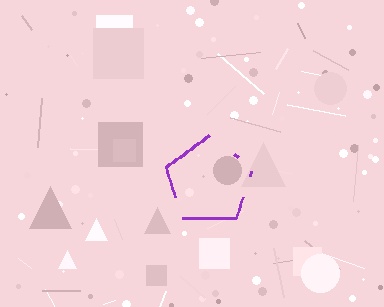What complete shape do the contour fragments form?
The contour fragments form a pentagon.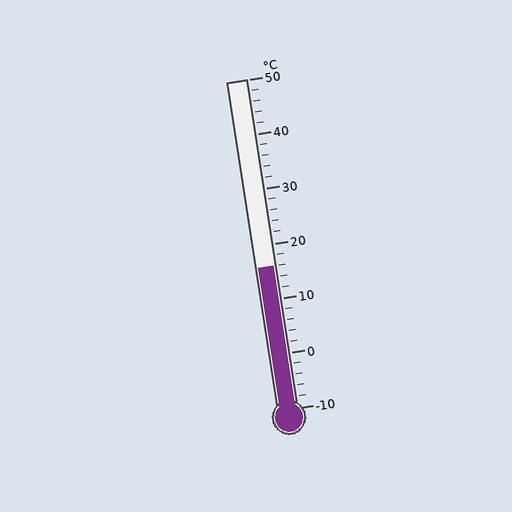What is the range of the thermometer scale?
The thermometer scale ranges from -10°C to 50°C.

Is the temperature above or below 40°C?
The temperature is below 40°C.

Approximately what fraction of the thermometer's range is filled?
The thermometer is filled to approximately 45% of its range.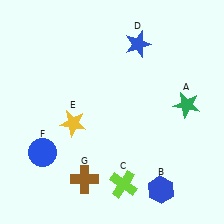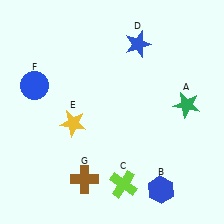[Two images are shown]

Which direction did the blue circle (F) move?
The blue circle (F) moved up.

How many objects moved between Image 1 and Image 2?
1 object moved between the two images.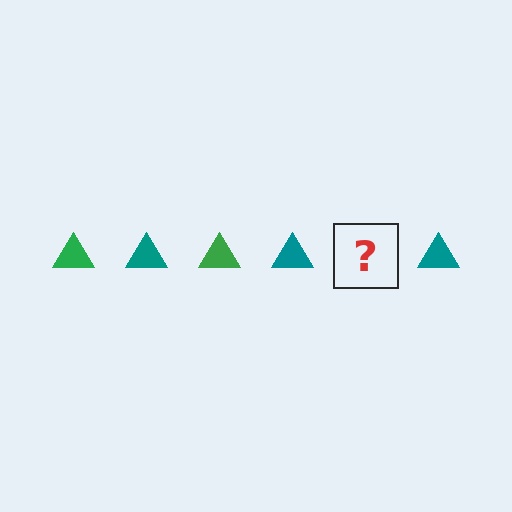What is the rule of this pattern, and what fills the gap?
The rule is that the pattern cycles through green, teal triangles. The gap should be filled with a green triangle.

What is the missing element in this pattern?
The missing element is a green triangle.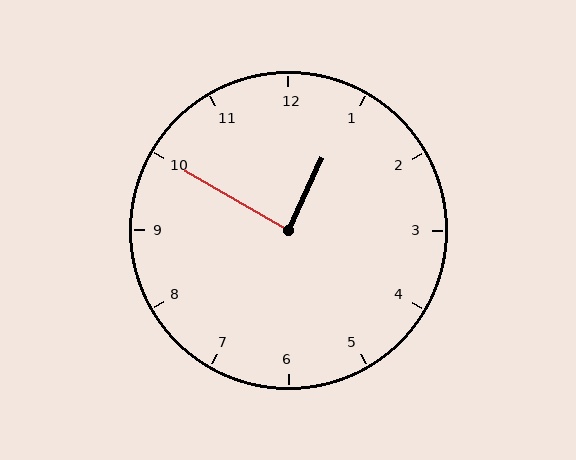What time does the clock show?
12:50.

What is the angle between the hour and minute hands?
Approximately 85 degrees.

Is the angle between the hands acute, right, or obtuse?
It is right.